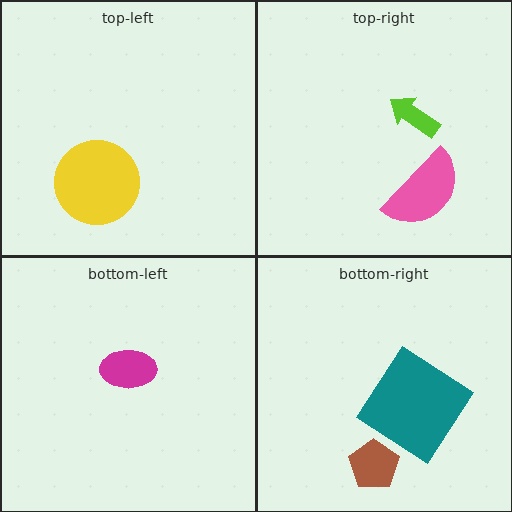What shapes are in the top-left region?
The yellow circle.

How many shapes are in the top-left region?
1.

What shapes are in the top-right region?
The lime arrow, the pink semicircle.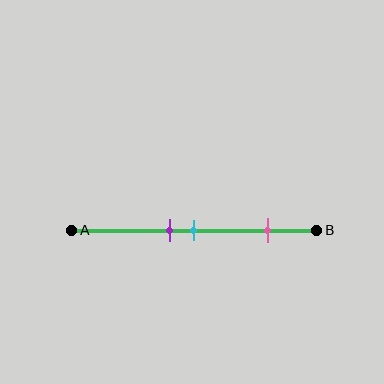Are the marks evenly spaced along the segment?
No, the marks are not evenly spaced.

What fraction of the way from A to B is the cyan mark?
The cyan mark is approximately 50% (0.5) of the way from A to B.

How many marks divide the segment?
There are 3 marks dividing the segment.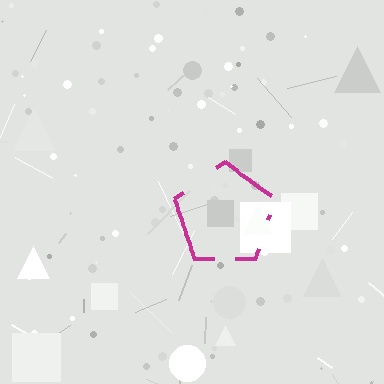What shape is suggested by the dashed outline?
The dashed outline suggests a pentagon.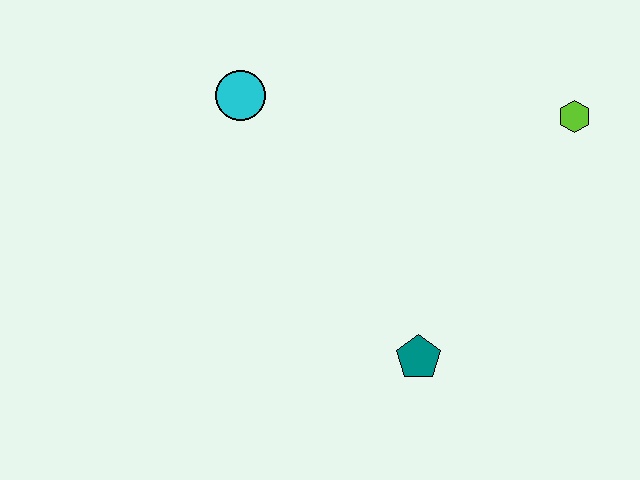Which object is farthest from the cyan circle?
The lime hexagon is farthest from the cyan circle.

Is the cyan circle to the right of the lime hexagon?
No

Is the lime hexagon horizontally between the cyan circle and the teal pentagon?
No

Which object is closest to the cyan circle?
The teal pentagon is closest to the cyan circle.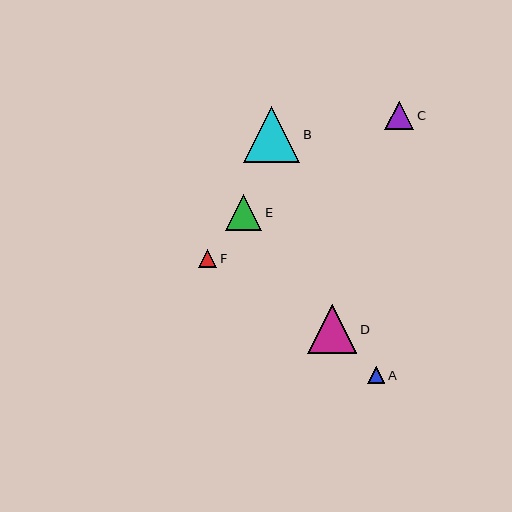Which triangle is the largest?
Triangle B is the largest with a size of approximately 56 pixels.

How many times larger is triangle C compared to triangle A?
Triangle C is approximately 1.7 times the size of triangle A.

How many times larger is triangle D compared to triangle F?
Triangle D is approximately 2.7 times the size of triangle F.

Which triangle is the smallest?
Triangle A is the smallest with a size of approximately 17 pixels.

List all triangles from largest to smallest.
From largest to smallest: B, D, E, C, F, A.